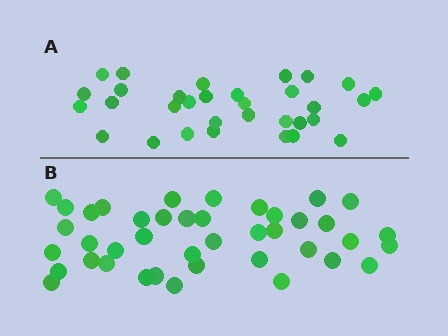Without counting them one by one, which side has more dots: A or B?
Region B (the bottom region) has more dots.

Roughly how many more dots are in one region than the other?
Region B has roughly 8 or so more dots than region A.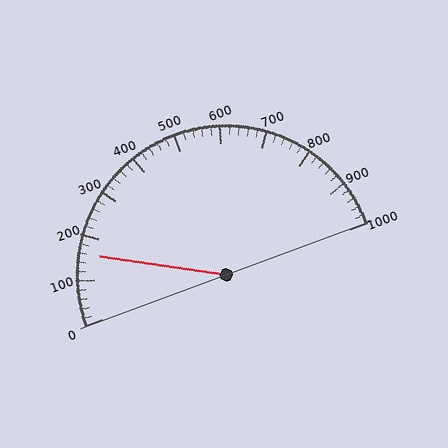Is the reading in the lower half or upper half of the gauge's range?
The reading is in the lower half of the range (0 to 1000).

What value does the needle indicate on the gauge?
The needle indicates approximately 160.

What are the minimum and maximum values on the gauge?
The gauge ranges from 0 to 1000.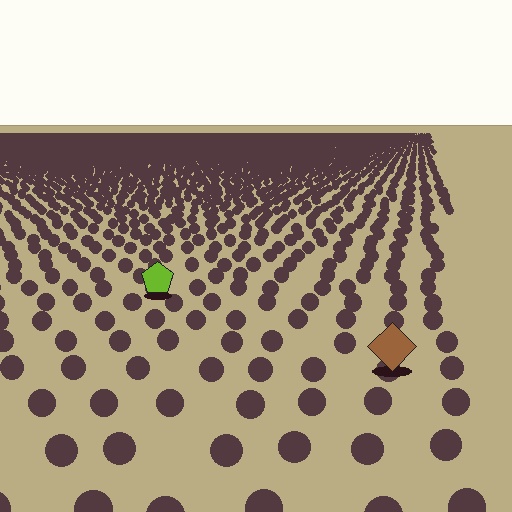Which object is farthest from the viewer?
The lime pentagon is farthest from the viewer. It appears smaller and the ground texture around it is denser.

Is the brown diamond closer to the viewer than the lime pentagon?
Yes. The brown diamond is closer — you can tell from the texture gradient: the ground texture is coarser near it.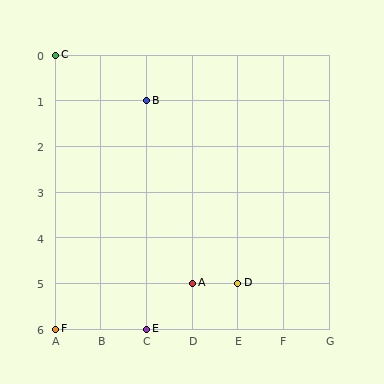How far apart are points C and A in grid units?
Points C and A are 3 columns and 5 rows apart (about 5.8 grid units diagonally).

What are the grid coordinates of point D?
Point D is at grid coordinates (E, 5).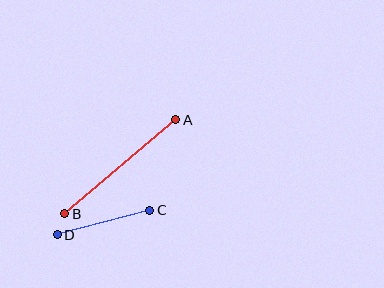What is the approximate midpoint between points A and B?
The midpoint is at approximately (120, 167) pixels.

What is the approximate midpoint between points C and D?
The midpoint is at approximately (103, 222) pixels.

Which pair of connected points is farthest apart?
Points A and B are farthest apart.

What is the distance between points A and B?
The distance is approximately 146 pixels.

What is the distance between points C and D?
The distance is approximately 96 pixels.